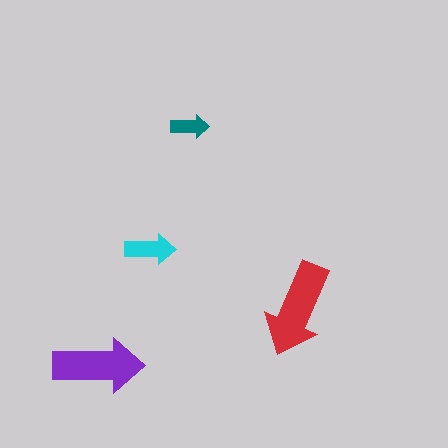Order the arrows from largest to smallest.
the red one, the purple one, the cyan one, the teal one.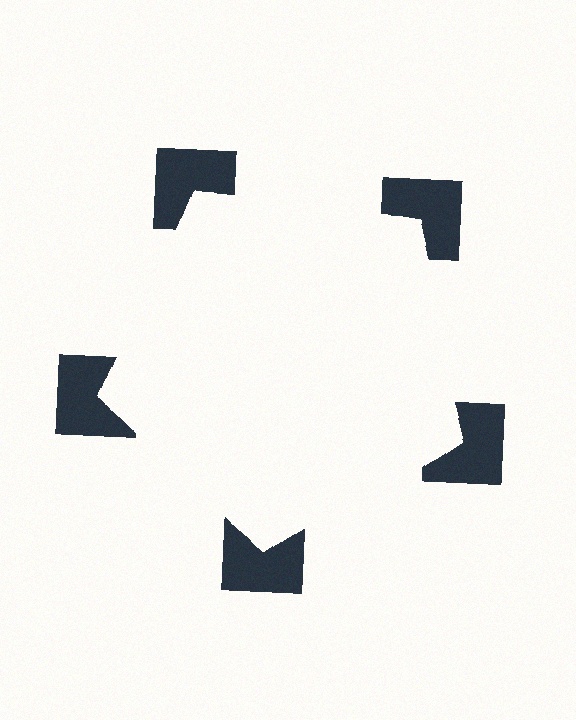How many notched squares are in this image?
There are 5 — one at each vertex of the illusory pentagon.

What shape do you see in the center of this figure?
An illusory pentagon — its edges are inferred from the aligned wedge cuts in the notched squares, not physically drawn.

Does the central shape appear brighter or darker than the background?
It typically appears slightly brighter than the background, even though no actual brightness change is drawn.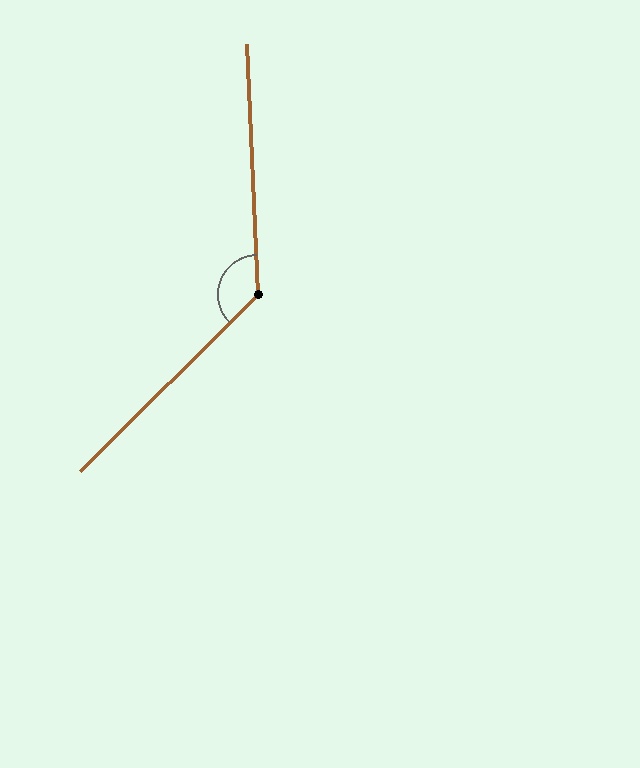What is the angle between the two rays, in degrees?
Approximately 133 degrees.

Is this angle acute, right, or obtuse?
It is obtuse.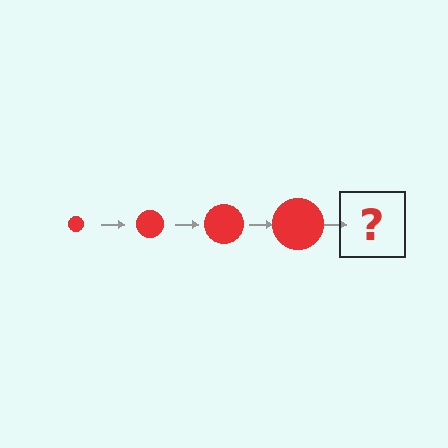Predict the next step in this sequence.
The next step is a red circle, larger than the previous one.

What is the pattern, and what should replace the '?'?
The pattern is that the circle gets progressively larger each step. The '?' should be a red circle, larger than the previous one.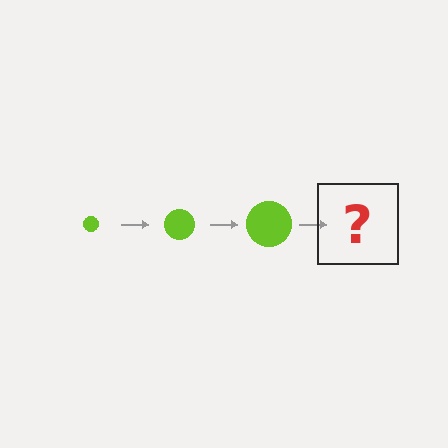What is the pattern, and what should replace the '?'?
The pattern is that the circle gets progressively larger each step. The '?' should be a lime circle, larger than the previous one.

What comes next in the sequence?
The next element should be a lime circle, larger than the previous one.